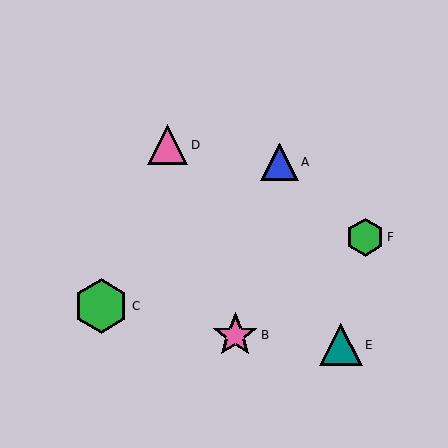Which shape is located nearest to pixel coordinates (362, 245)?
The green hexagon (labeled F) at (365, 237) is nearest to that location.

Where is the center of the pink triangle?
The center of the pink triangle is at (168, 145).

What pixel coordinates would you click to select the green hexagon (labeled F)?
Click at (365, 237) to select the green hexagon F.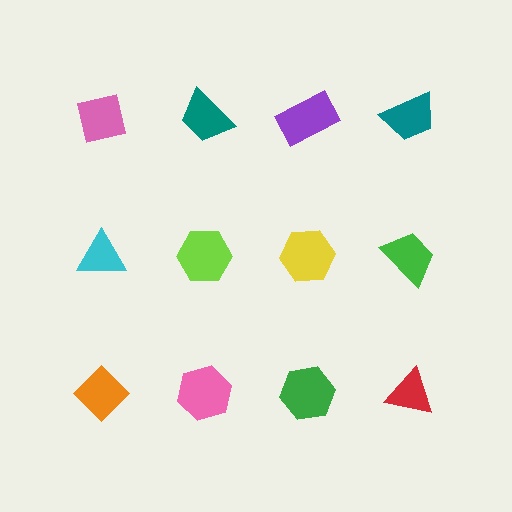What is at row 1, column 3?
A purple rectangle.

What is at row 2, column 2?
A lime hexagon.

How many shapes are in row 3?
4 shapes.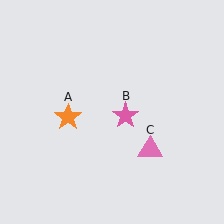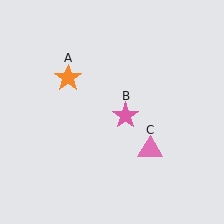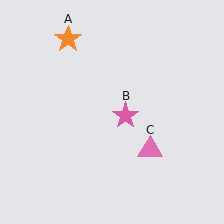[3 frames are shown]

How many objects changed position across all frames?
1 object changed position: orange star (object A).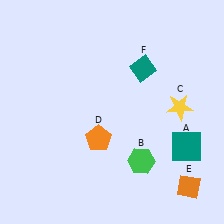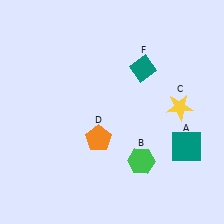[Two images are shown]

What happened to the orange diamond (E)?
The orange diamond (E) was removed in Image 2. It was in the bottom-right area of Image 1.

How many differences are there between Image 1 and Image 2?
There is 1 difference between the two images.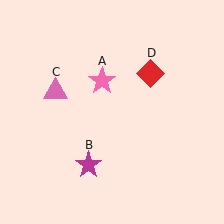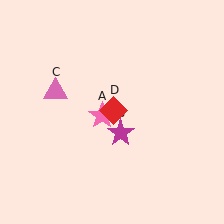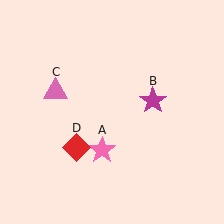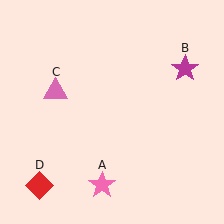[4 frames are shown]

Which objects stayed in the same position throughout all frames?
Pink triangle (object C) remained stationary.